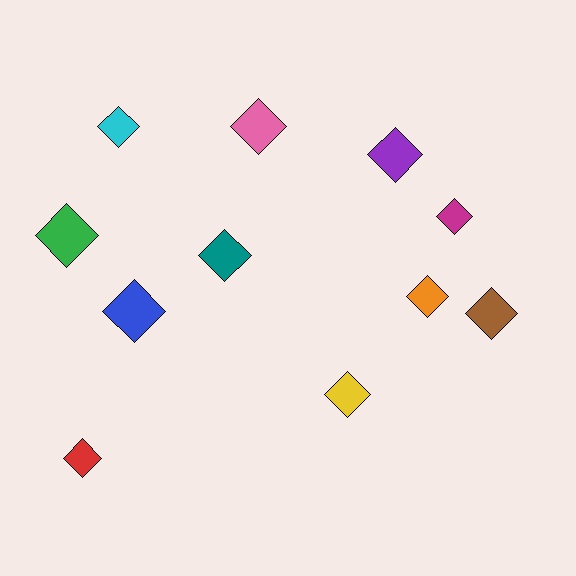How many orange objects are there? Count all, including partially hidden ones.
There is 1 orange object.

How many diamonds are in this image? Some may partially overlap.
There are 11 diamonds.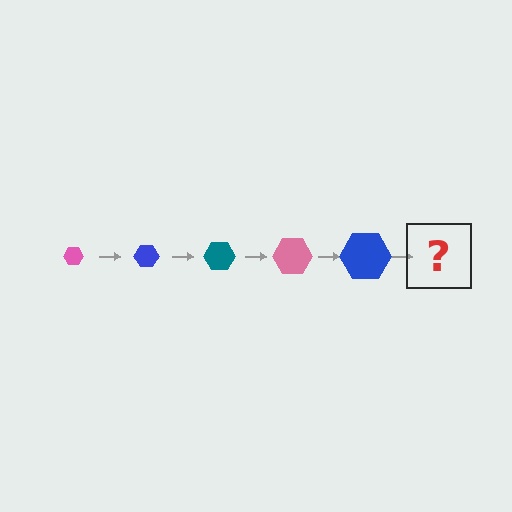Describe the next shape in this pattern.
It should be a teal hexagon, larger than the previous one.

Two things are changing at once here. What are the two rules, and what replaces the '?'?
The two rules are that the hexagon grows larger each step and the color cycles through pink, blue, and teal. The '?' should be a teal hexagon, larger than the previous one.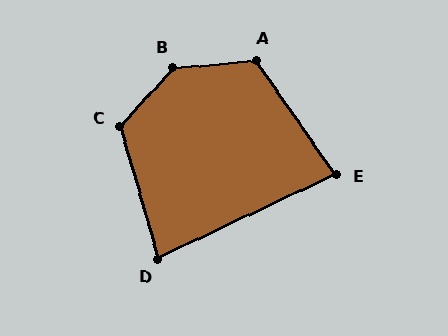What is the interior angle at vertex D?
Approximately 81 degrees (acute).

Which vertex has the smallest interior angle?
E, at approximately 80 degrees.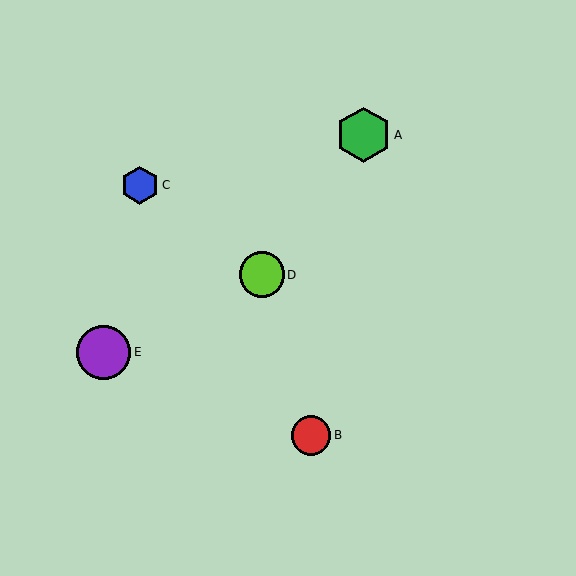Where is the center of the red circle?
The center of the red circle is at (311, 435).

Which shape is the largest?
The green hexagon (labeled A) is the largest.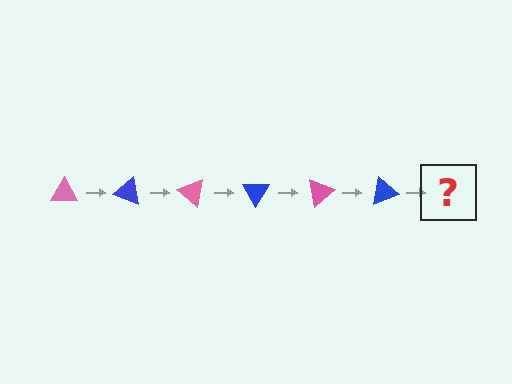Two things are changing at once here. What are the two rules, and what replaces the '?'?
The two rules are that it rotates 20 degrees each step and the color cycles through pink and blue. The '?' should be a pink triangle, rotated 120 degrees from the start.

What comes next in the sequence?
The next element should be a pink triangle, rotated 120 degrees from the start.